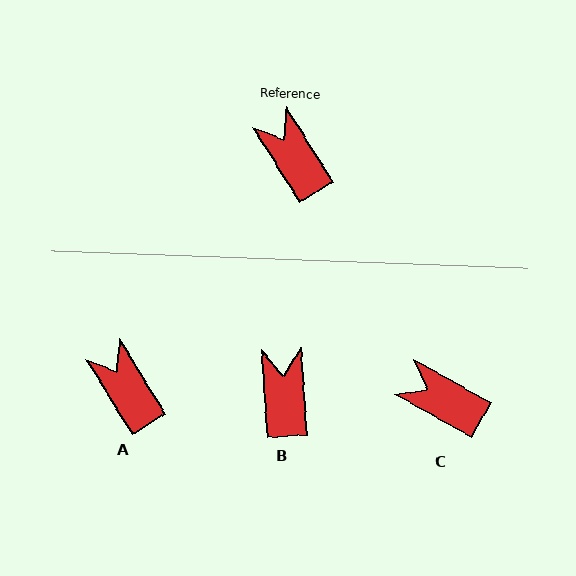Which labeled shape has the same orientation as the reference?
A.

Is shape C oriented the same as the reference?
No, it is off by about 29 degrees.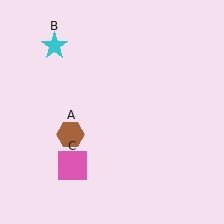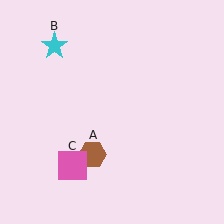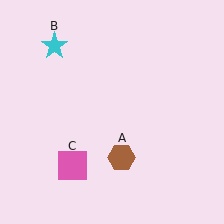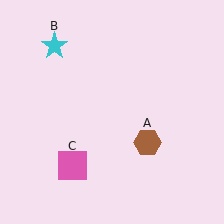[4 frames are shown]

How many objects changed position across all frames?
1 object changed position: brown hexagon (object A).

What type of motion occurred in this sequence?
The brown hexagon (object A) rotated counterclockwise around the center of the scene.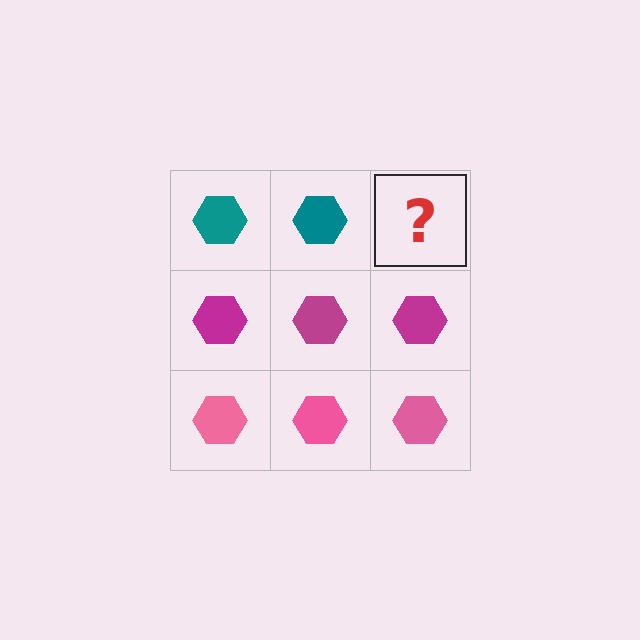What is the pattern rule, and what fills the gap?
The rule is that each row has a consistent color. The gap should be filled with a teal hexagon.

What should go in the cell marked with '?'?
The missing cell should contain a teal hexagon.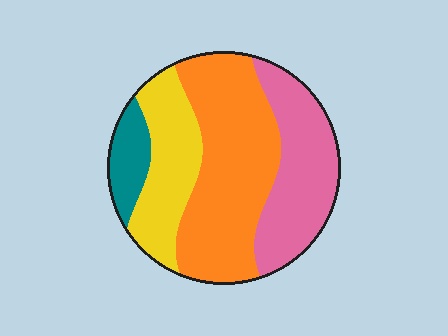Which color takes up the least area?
Teal, at roughly 10%.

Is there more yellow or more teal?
Yellow.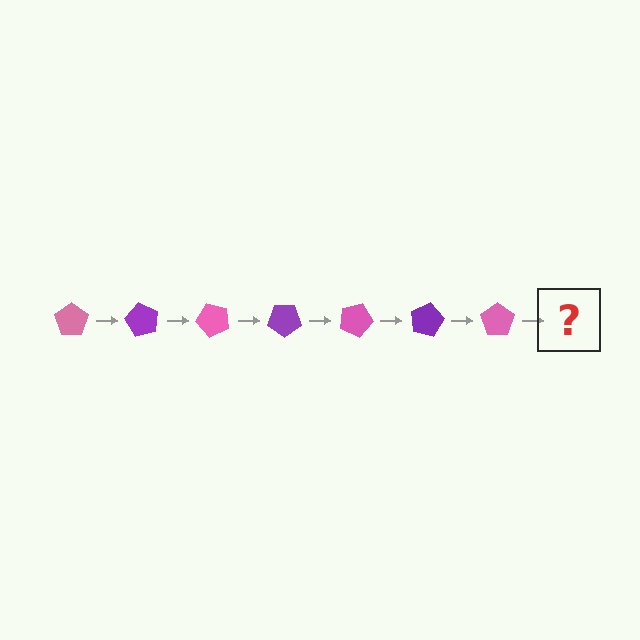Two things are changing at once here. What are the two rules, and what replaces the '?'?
The two rules are that it rotates 60 degrees each step and the color cycles through pink and purple. The '?' should be a purple pentagon, rotated 420 degrees from the start.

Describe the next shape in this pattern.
It should be a purple pentagon, rotated 420 degrees from the start.